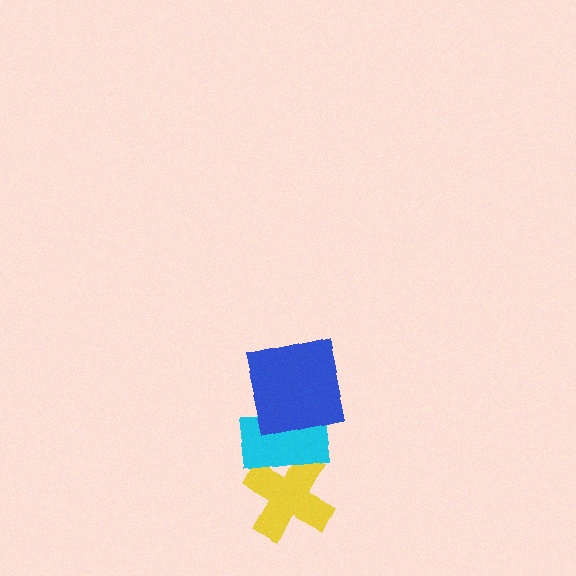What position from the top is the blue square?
The blue square is 1st from the top.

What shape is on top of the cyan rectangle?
The blue square is on top of the cyan rectangle.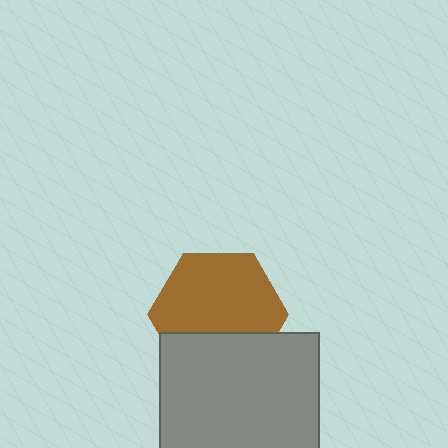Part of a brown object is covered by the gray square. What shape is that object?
It is a hexagon.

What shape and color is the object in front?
The object in front is a gray square.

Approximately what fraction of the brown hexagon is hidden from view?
Roughly 33% of the brown hexagon is hidden behind the gray square.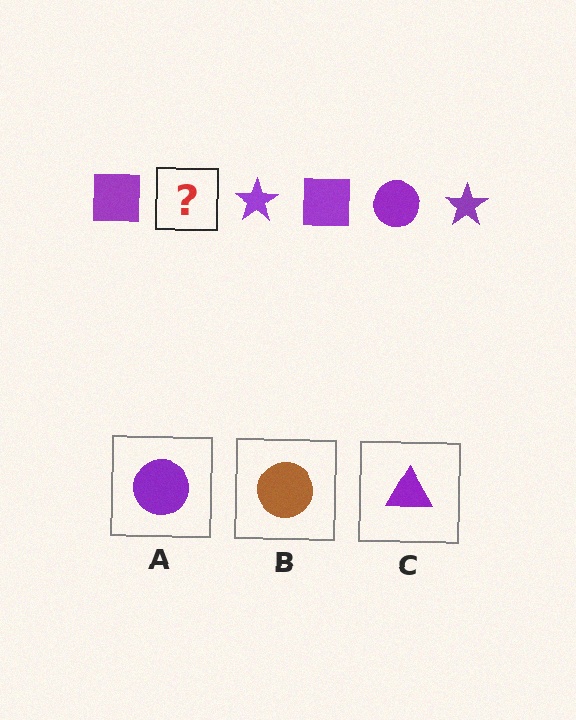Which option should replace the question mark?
Option A.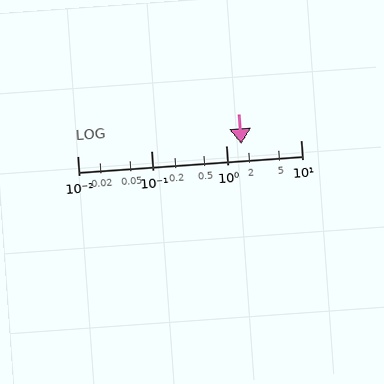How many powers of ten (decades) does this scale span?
The scale spans 3 decades, from 0.01 to 10.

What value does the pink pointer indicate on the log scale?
The pointer indicates approximately 1.6.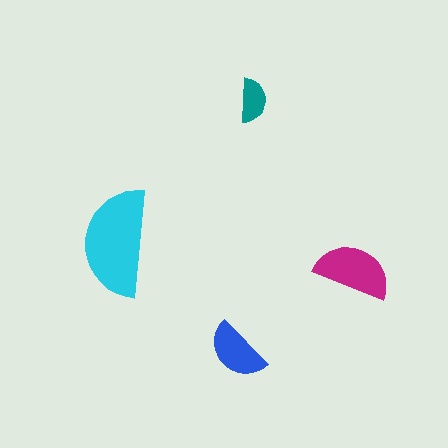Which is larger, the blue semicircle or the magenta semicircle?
The magenta one.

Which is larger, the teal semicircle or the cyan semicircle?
The cyan one.